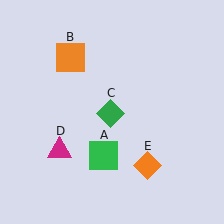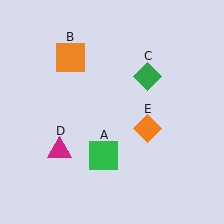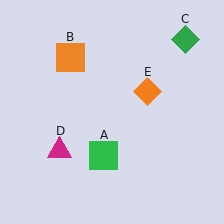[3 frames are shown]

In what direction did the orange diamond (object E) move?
The orange diamond (object E) moved up.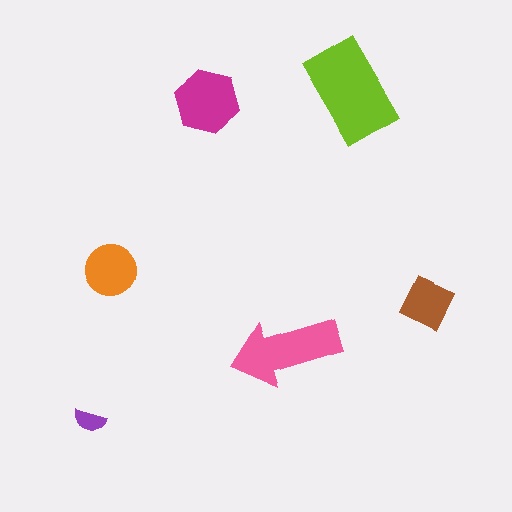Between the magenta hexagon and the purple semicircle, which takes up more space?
The magenta hexagon.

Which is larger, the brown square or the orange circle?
The orange circle.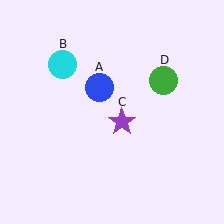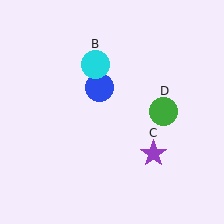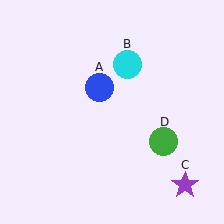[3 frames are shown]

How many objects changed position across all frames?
3 objects changed position: cyan circle (object B), purple star (object C), green circle (object D).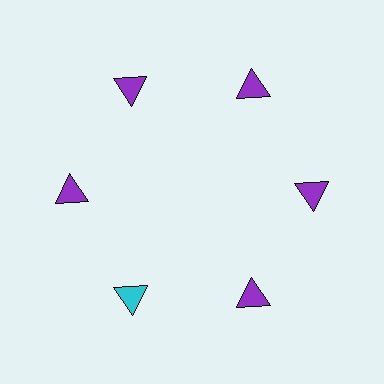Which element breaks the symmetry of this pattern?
The cyan triangle at roughly the 7 o'clock position breaks the symmetry. All other shapes are purple triangles.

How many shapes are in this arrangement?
There are 6 shapes arranged in a ring pattern.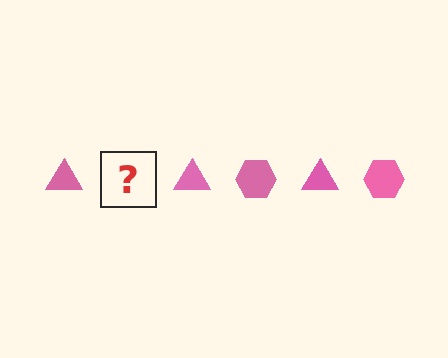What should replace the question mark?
The question mark should be replaced with a pink hexagon.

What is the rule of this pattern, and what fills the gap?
The rule is that the pattern cycles through triangle, hexagon shapes in pink. The gap should be filled with a pink hexagon.